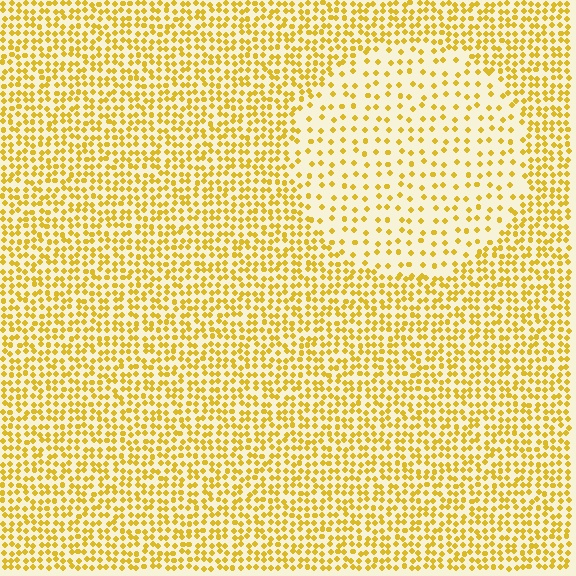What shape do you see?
I see a circle.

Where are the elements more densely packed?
The elements are more densely packed outside the circle boundary.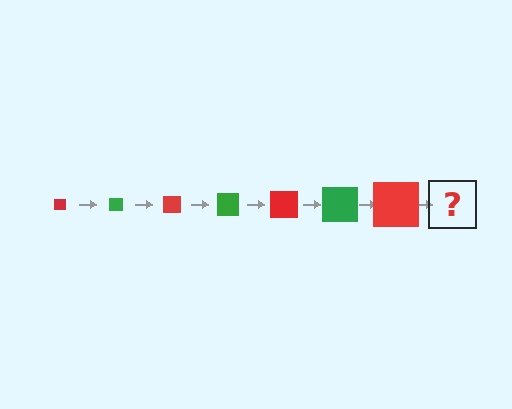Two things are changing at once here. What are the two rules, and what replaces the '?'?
The two rules are that the square grows larger each step and the color cycles through red and green. The '?' should be a green square, larger than the previous one.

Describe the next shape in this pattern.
It should be a green square, larger than the previous one.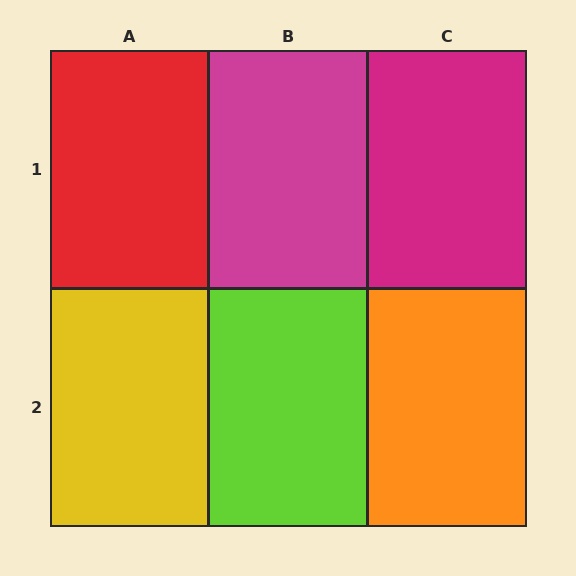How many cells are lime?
1 cell is lime.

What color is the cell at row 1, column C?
Magenta.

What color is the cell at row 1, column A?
Red.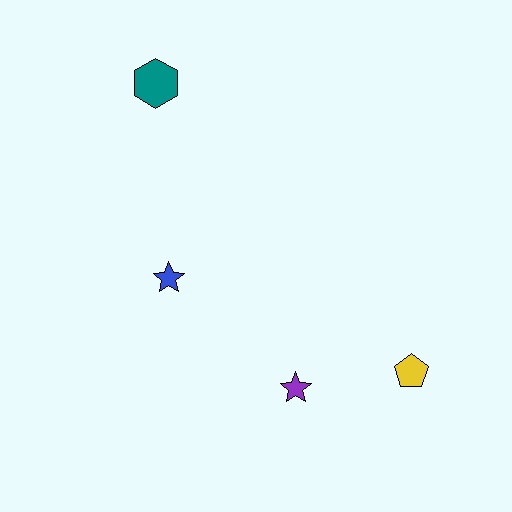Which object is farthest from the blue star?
The yellow pentagon is farthest from the blue star.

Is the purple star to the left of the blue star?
No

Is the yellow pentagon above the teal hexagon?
No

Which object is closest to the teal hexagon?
The blue star is closest to the teal hexagon.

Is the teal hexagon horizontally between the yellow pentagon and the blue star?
No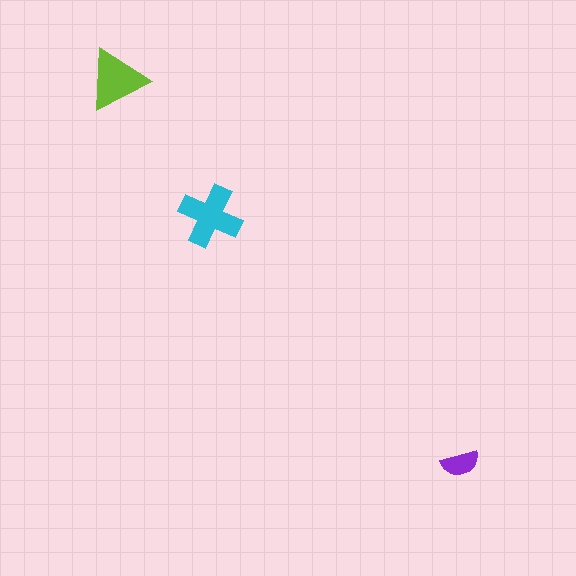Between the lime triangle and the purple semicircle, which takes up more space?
The lime triangle.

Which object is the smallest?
The purple semicircle.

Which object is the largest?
The cyan cross.